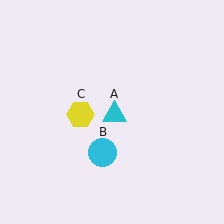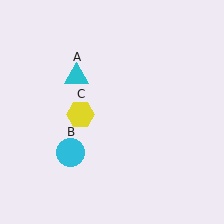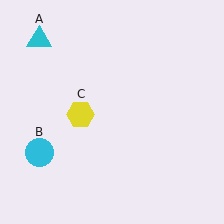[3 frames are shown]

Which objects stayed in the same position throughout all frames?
Yellow hexagon (object C) remained stationary.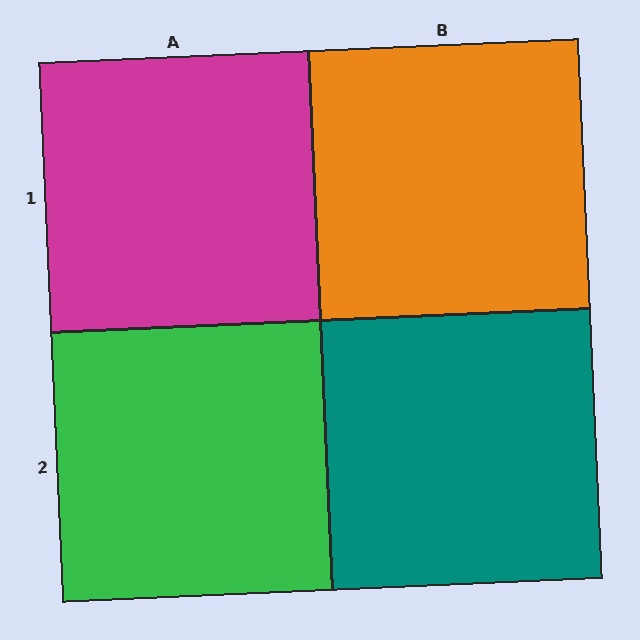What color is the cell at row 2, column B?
Teal.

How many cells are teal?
1 cell is teal.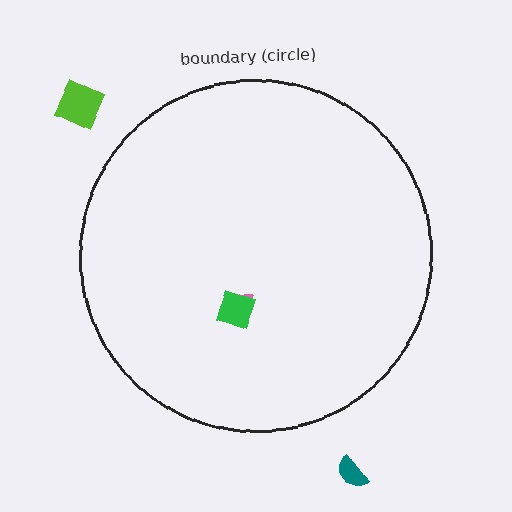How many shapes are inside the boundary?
2 inside, 2 outside.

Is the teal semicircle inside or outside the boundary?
Outside.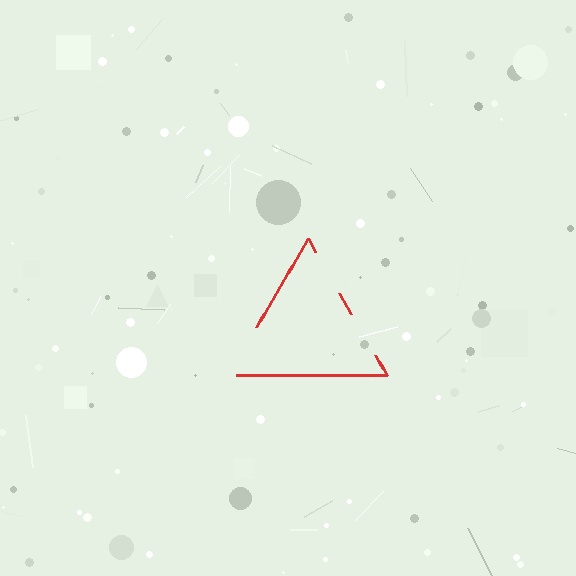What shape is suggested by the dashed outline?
The dashed outline suggests a triangle.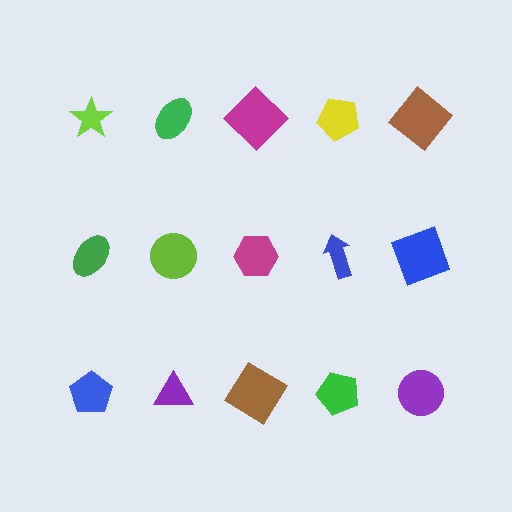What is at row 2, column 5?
A blue square.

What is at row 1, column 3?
A magenta diamond.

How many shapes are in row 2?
5 shapes.